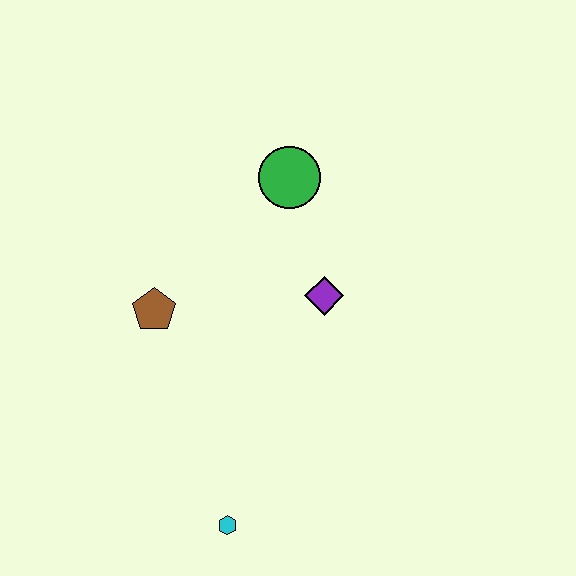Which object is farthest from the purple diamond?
The cyan hexagon is farthest from the purple diamond.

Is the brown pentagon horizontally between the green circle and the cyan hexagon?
No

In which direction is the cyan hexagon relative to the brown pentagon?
The cyan hexagon is below the brown pentagon.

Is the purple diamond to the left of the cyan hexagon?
No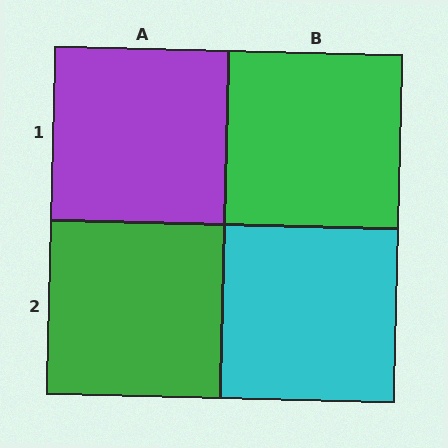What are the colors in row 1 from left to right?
Purple, green.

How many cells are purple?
1 cell is purple.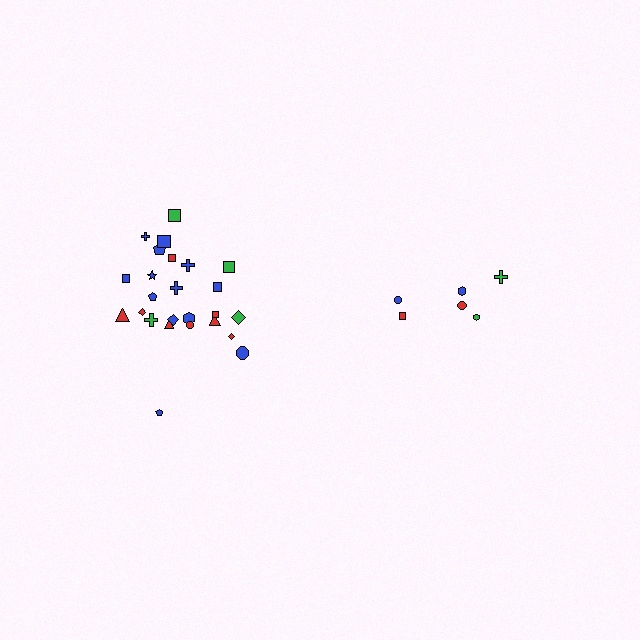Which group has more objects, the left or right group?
The left group.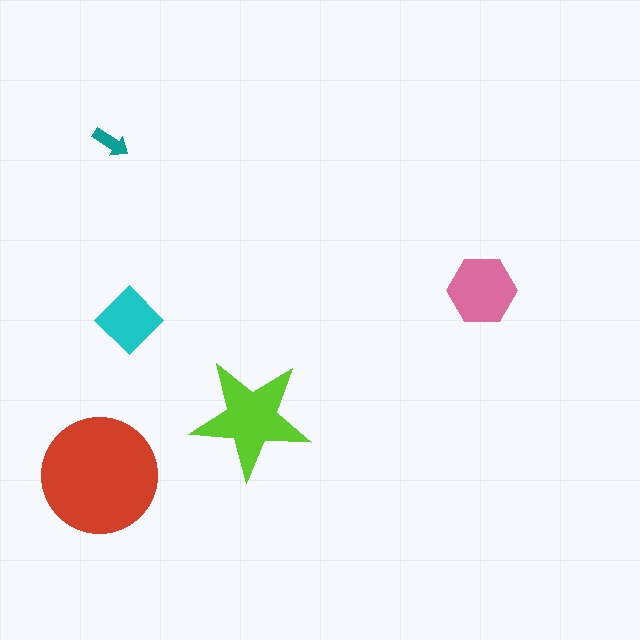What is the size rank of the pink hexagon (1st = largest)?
3rd.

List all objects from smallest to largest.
The teal arrow, the cyan diamond, the pink hexagon, the lime star, the red circle.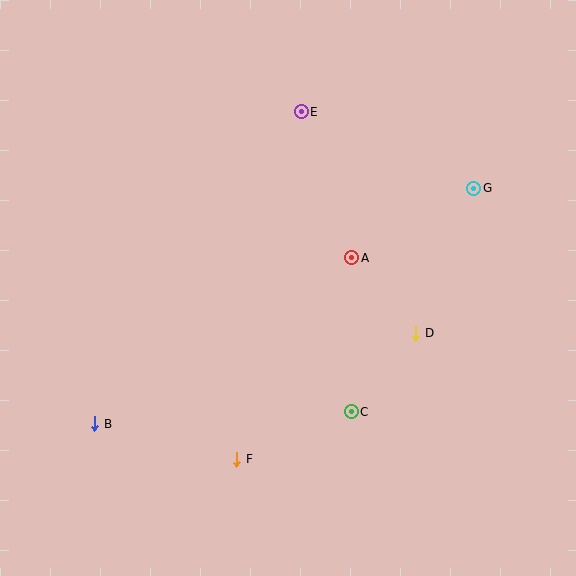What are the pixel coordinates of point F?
Point F is at (237, 459).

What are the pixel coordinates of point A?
Point A is at (351, 258).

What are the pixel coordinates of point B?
Point B is at (95, 424).